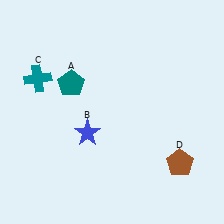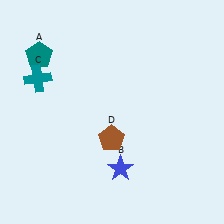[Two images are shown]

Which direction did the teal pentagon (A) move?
The teal pentagon (A) moved left.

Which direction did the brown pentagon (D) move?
The brown pentagon (D) moved left.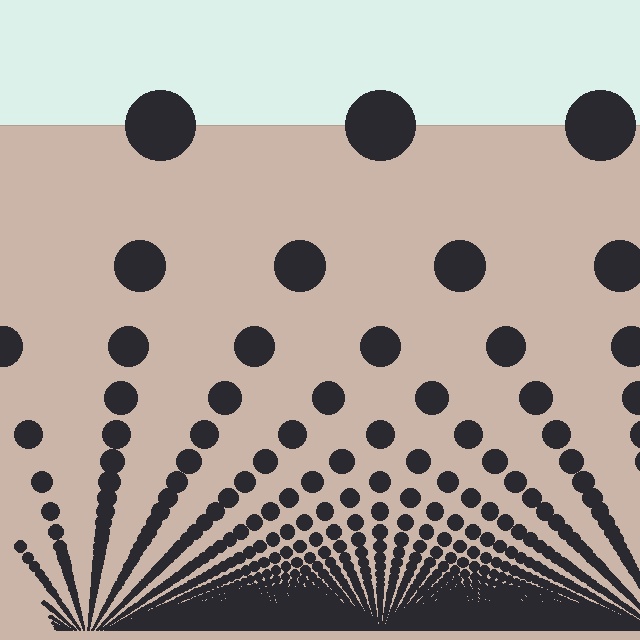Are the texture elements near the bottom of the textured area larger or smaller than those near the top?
Smaller. The gradient is inverted — elements near the bottom are smaller and denser.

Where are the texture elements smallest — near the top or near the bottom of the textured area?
Near the bottom.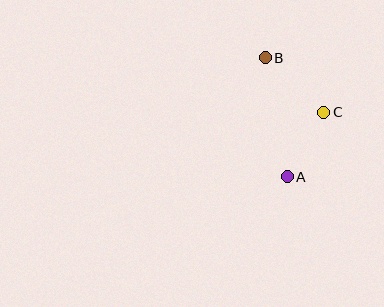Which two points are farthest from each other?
Points A and B are farthest from each other.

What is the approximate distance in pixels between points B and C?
The distance between B and C is approximately 80 pixels.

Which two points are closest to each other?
Points A and C are closest to each other.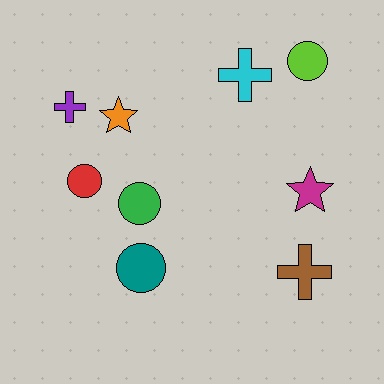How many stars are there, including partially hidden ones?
There are 2 stars.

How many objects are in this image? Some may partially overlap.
There are 9 objects.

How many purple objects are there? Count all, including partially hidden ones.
There is 1 purple object.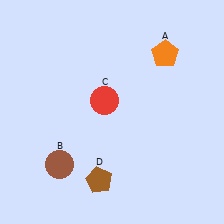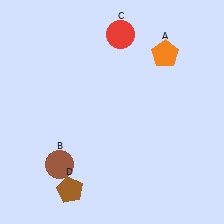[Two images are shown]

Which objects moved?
The objects that moved are: the red circle (C), the brown pentagon (D).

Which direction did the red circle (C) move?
The red circle (C) moved up.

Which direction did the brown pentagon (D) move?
The brown pentagon (D) moved left.